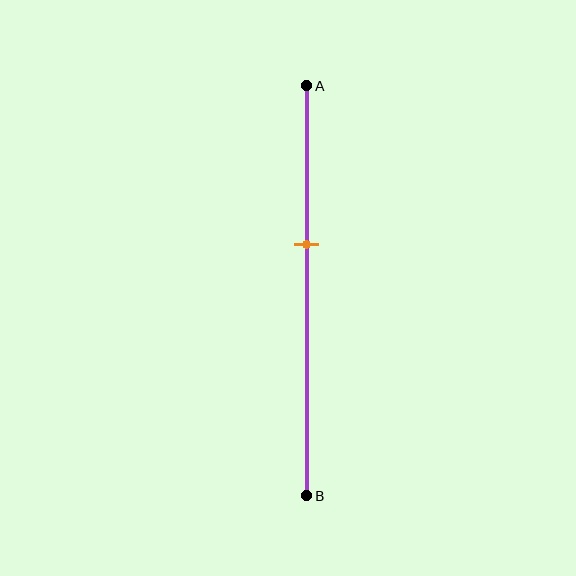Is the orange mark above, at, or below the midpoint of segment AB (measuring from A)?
The orange mark is above the midpoint of segment AB.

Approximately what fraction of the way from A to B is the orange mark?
The orange mark is approximately 40% of the way from A to B.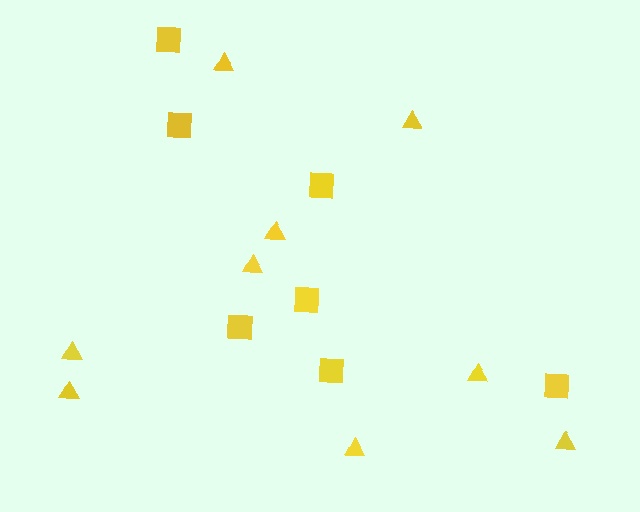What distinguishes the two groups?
There are 2 groups: one group of triangles (9) and one group of squares (7).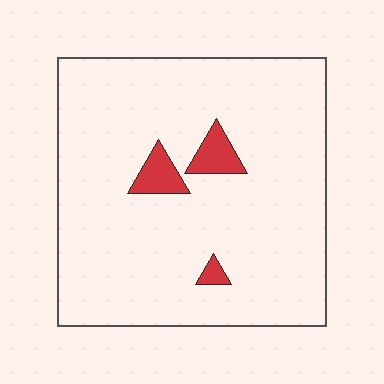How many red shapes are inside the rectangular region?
3.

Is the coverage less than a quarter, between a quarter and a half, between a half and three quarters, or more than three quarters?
Less than a quarter.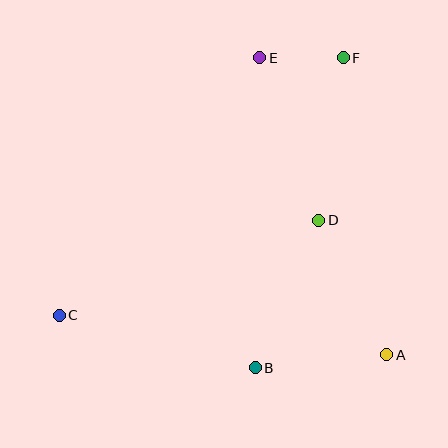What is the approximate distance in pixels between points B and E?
The distance between B and E is approximately 310 pixels.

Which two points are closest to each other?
Points E and F are closest to each other.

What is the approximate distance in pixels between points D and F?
The distance between D and F is approximately 165 pixels.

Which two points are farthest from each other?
Points C and F are farthest from each other.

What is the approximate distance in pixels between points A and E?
The distance between A and E is approximately 323 pixels.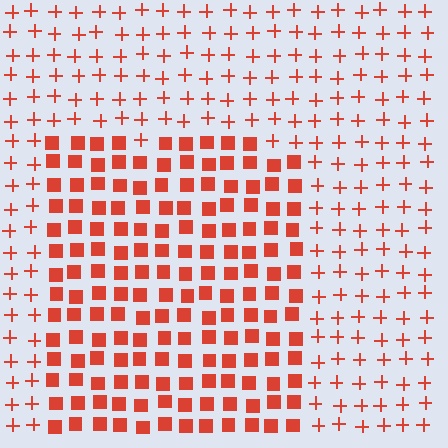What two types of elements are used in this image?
The image uses squares inside the rectangle region and plus signs outside it.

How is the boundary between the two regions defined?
The boundary is defined by a change in element shape: squares inside vs. plus signs outside. All elements share the same color and spacing.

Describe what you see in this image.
The image is filled with small red elements arranged in a uniform grid. A rectangle-shaped region contains squares, while the surrounding area contains plus signs. The boundary is defined purely by the change in element shape.